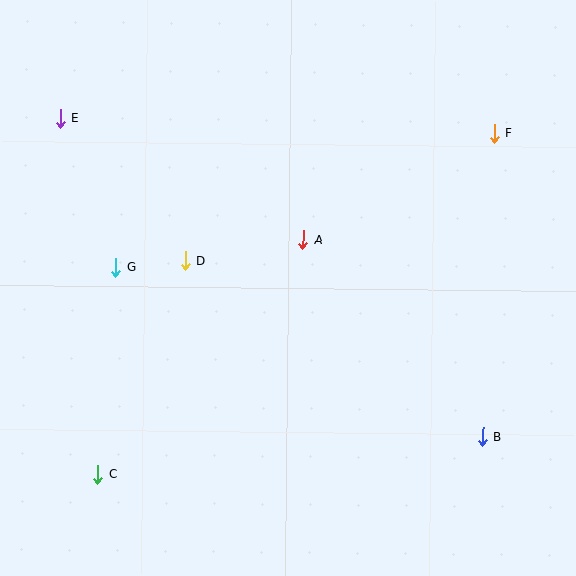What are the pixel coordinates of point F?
Point F is at (494, 133).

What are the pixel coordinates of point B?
Point B is at (483, 437).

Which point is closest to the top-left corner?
Point E is closest to the top-left corner.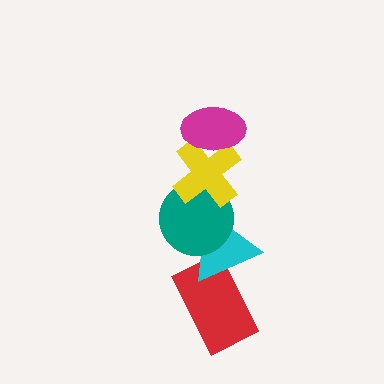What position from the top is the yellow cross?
The yellow cross is 2nd from the top.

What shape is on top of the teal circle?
The yellow cross is on top of the teal circle.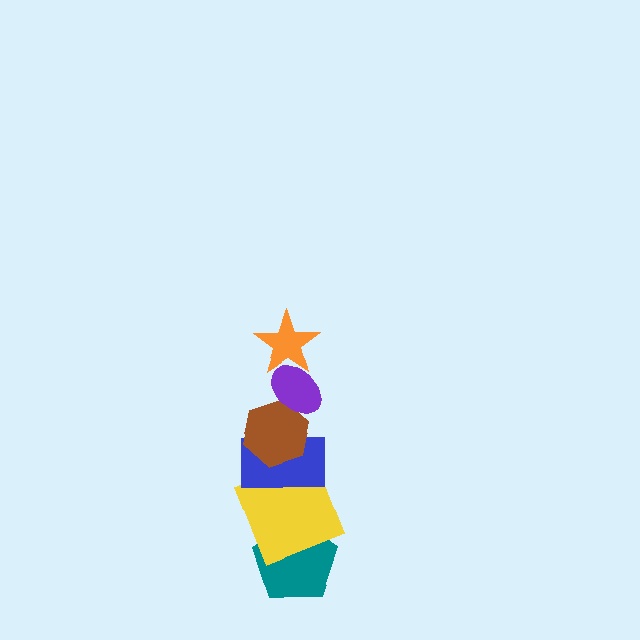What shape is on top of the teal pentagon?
The yellow square is on top of the teal pentagon.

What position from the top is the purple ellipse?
The purple ellipse is 2nd from the top.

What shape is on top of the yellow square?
The blue rectangle is on top of the yellow square.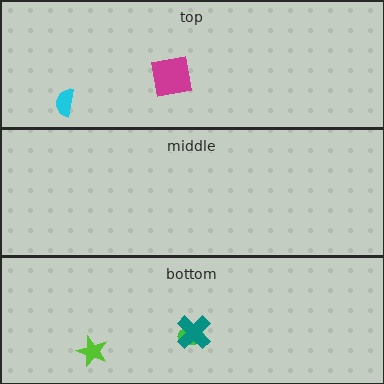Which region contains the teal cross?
The bottom region.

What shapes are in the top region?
The magenta square, the cyan semicircle.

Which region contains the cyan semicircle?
The top region.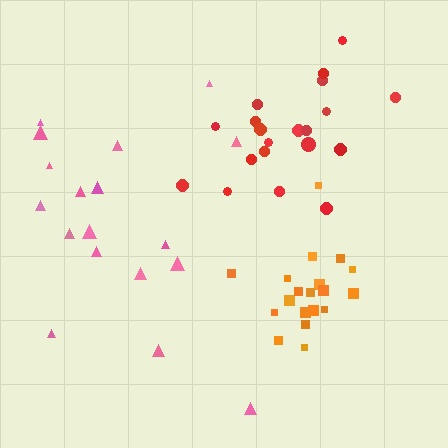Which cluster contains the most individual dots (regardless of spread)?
Red (21).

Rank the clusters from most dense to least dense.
orange, red, pink.